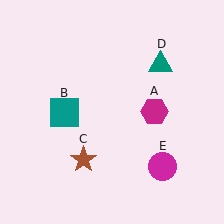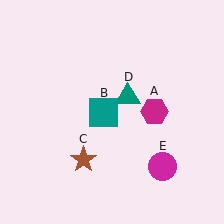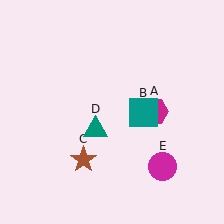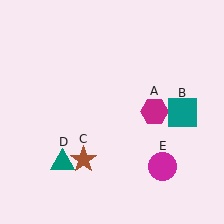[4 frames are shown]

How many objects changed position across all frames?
2 objects changed position: teal square (object B), teal triangle (object D).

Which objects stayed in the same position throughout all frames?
Magenta hexagon (object A) and brown star (object C) and magenta circle (object E) remained stationary.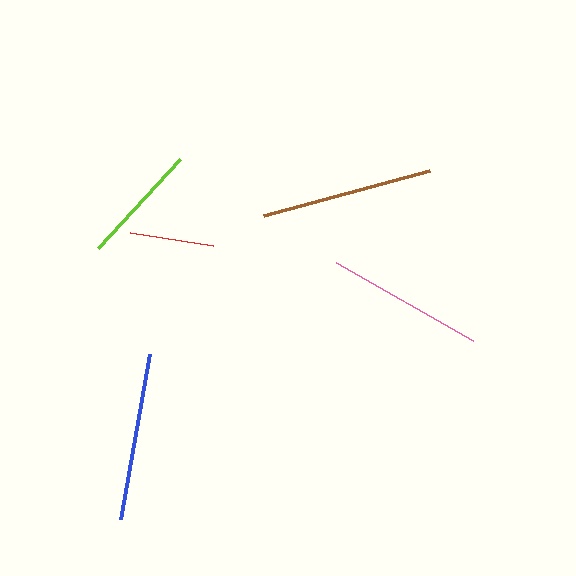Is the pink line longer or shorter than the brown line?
The brown line is longer than the pink line.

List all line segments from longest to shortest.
From longest to shortest: brown, blue, pink, lime, red.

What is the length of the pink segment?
The pink segment is approximately 158 pixels long.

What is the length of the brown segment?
The brown segment is approximately 171 pixels long.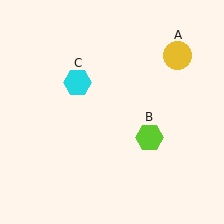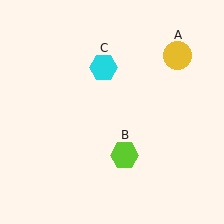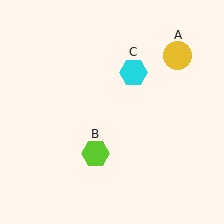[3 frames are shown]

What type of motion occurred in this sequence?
The lime hexagon (object B), cyan hexagon (object C) rotated clockwise around the center of the scene.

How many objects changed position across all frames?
2 objects changed position: lime hexagon (object B), cyan hexagon (object C).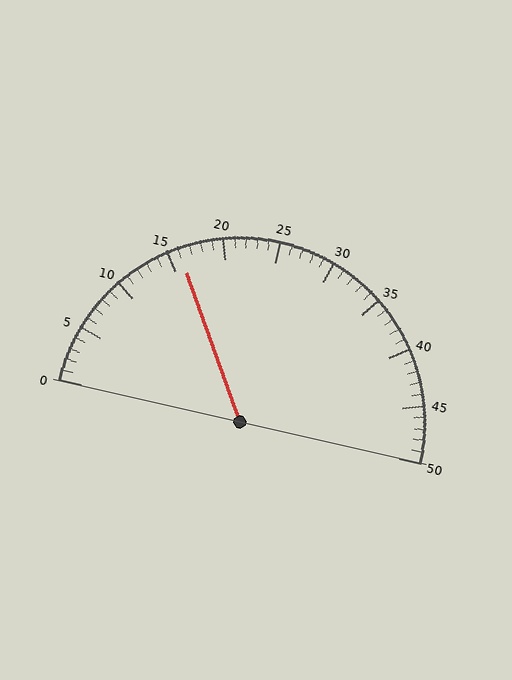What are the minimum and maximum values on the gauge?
The gauge ranges from 0 to 50.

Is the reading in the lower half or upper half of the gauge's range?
The reading is in the lower half of the range (0 to 50).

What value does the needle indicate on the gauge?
The needle indicates approximately 16.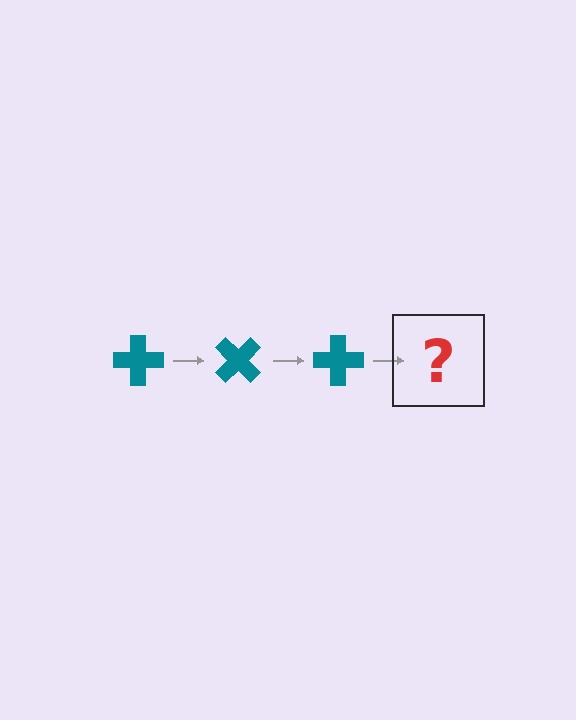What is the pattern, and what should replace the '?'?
The pattern is that the cross rotates 45 degrees each step. The '?' should be a teal cross rotated 135 degrees.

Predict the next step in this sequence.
The next step is a teal cross rotated 135 degrees.